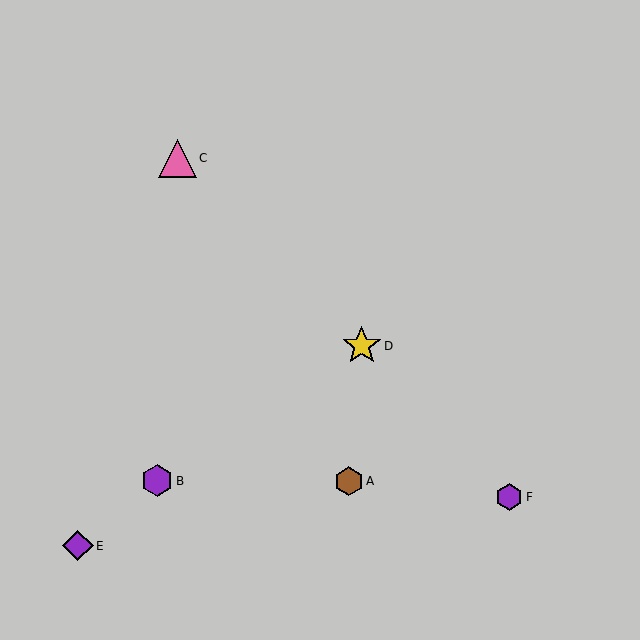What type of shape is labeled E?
Shape E is a purple diamond.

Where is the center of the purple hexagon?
The center of the purple hexagon is at (157, 481).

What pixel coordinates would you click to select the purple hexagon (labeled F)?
Click at (509, 497) to select the purple hexagon F.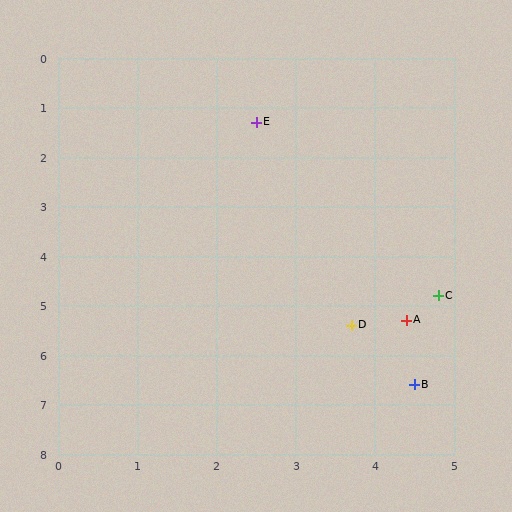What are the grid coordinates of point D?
Point D is at approximately (3.7, 5.4).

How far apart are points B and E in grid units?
Points B and E are about 5.7 grid units apart.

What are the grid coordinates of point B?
Point B is at approximately (4.5, 6.6).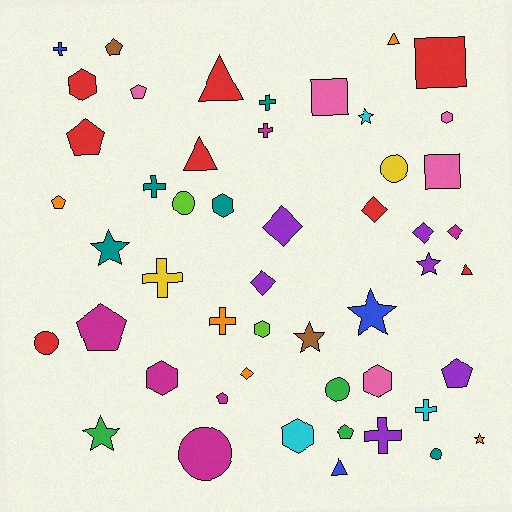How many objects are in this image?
There are 50 objects.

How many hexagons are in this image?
There are 7 hexagons.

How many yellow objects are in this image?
There are 2 yellow objects.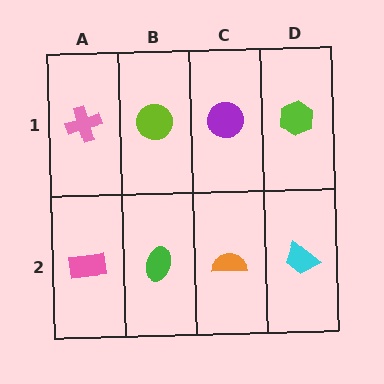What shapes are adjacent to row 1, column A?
A pink rectangle (row 2, column A), a lime circle (row 1, column B).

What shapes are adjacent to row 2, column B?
A lime circle (row 1, column B), a pink rectangle (row 2, column A), an orange semicircle (row 2, column C).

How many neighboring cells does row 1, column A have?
2.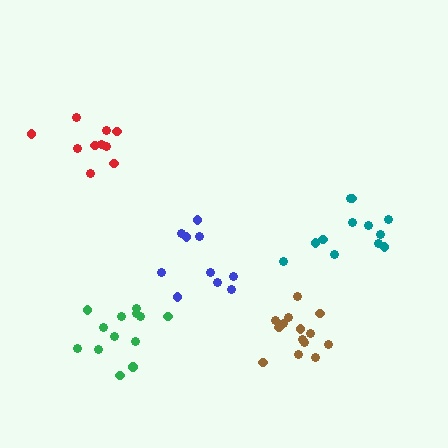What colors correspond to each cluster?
The clusters are colored: red, teal, green, brown, blue.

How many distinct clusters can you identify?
There are 5 distinct clusters.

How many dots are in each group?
Group 1: 10 dots, Group 2: 12 dots, Group 3: 13 dots, Group 4: 14 dots, Group 5: 10 dots (59 total).